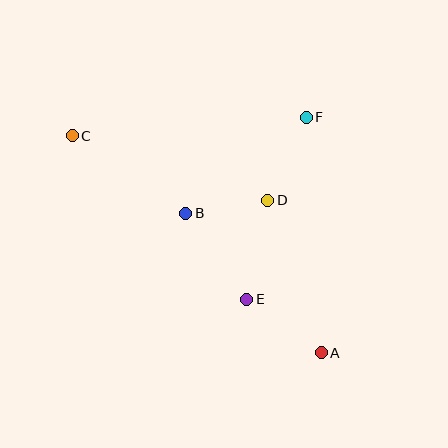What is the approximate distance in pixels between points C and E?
The distance between C and E is approximately 239 pixels.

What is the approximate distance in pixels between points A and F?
The distance between A and F is approximately 236 pixels.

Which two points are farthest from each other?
Points A and C are farthest from each other.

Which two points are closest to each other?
Points B and D are closest to each other.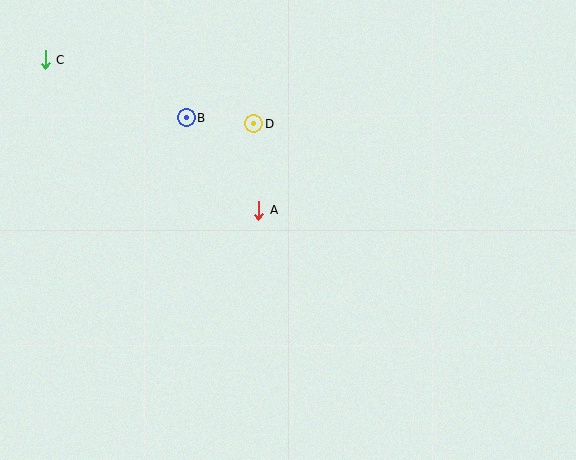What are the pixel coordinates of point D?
Point D is at (254, 124).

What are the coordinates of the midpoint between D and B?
The midpoint between D and B is at (220, 121).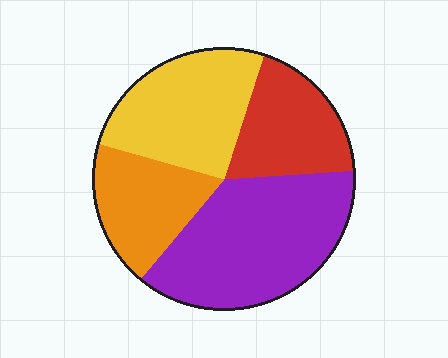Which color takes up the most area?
Purple, at roughly 35%.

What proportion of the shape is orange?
Orange takes up about one fifth (1/5) of the shape.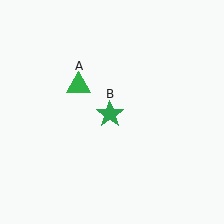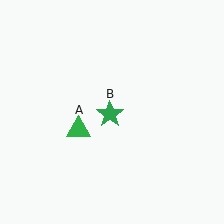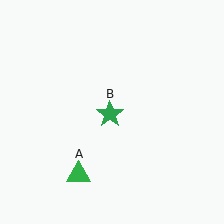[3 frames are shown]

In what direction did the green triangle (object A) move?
The green triangle (object A) moved down.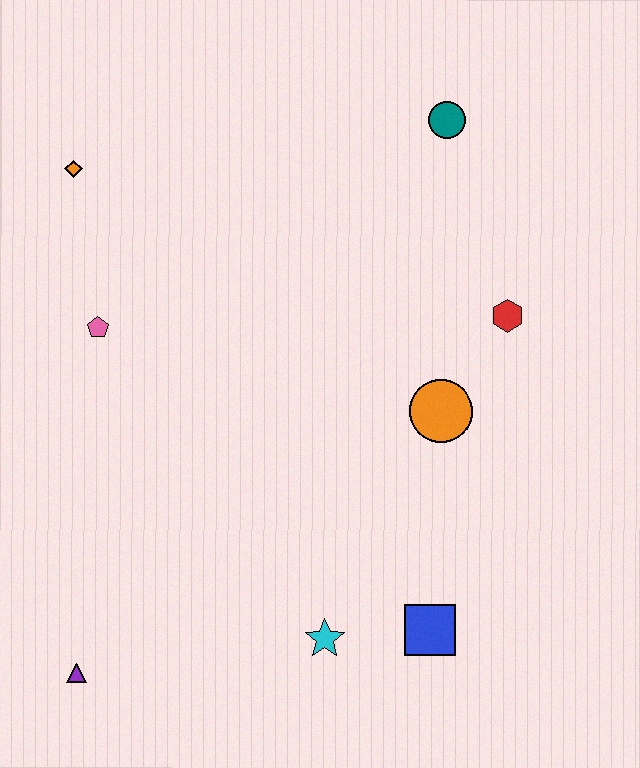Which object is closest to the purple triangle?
The cyan star is closest to the purple triangle.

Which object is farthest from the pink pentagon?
The blue square is farthest from the pink pentagon.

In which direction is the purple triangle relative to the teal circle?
The purple triangle is below the teal circle.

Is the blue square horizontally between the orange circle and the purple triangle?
Yes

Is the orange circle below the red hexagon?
Yes